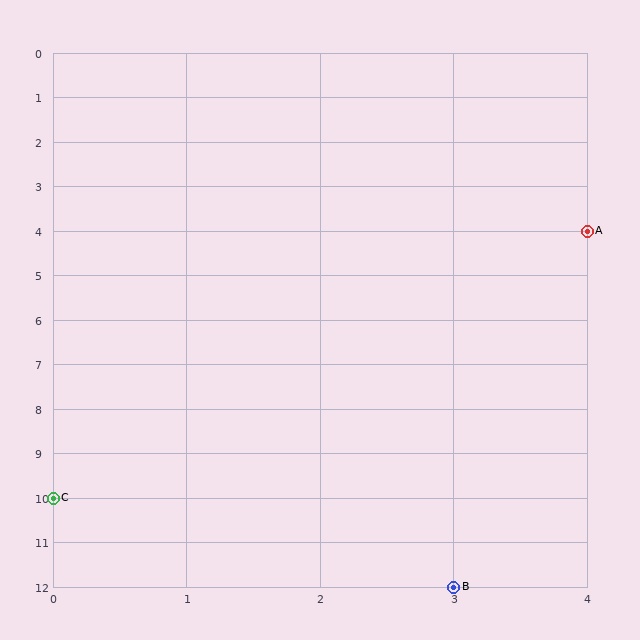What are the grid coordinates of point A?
Point A is at grid coordinates (4, 4).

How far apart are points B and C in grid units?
Points B and C are 3 columns and 2 rows apart (about 3.6 grid units diagonally).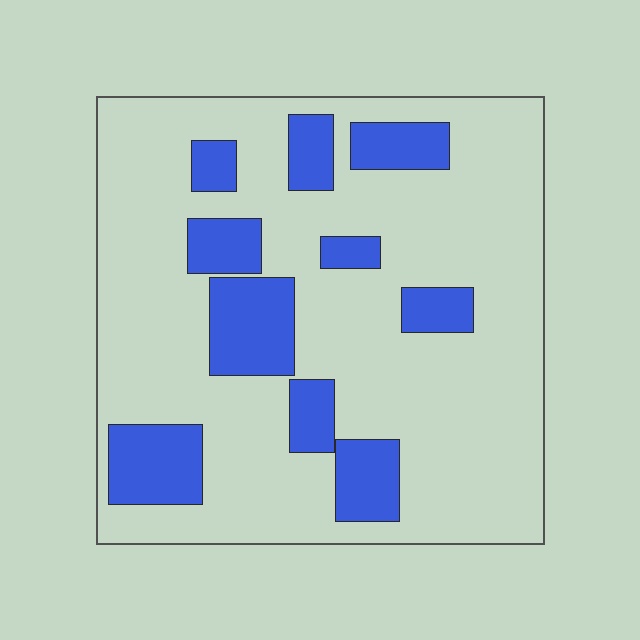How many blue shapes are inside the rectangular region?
10.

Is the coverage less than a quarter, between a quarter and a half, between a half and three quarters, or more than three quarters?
Less than a quarter.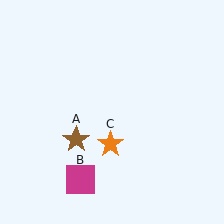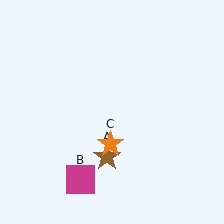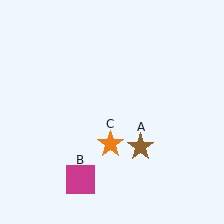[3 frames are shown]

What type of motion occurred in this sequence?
The brown star (object A) rotated counterclockwise around the center of the scene.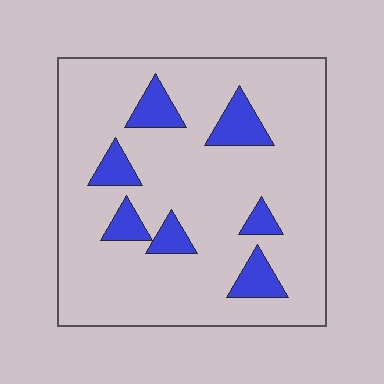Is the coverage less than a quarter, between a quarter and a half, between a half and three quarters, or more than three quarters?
Less than a quarter.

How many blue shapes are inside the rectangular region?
7.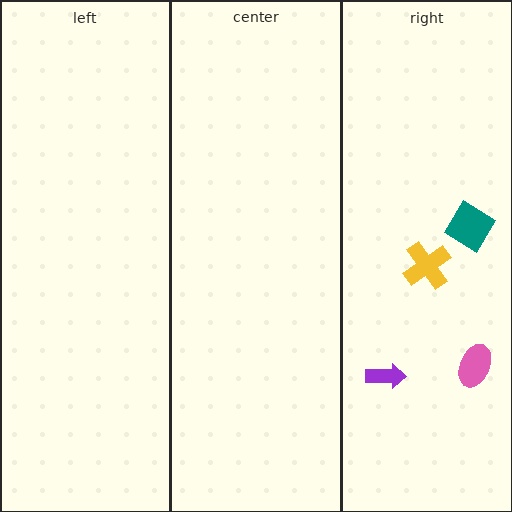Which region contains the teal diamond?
The right region.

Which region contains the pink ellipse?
The right region.